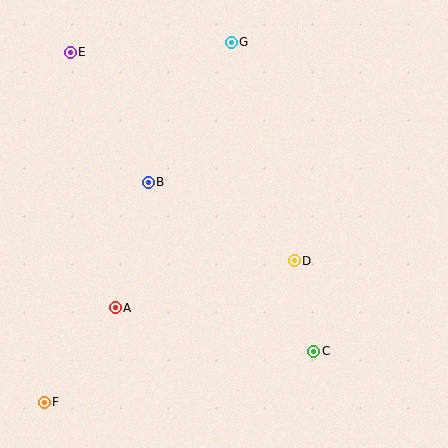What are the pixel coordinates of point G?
Point G is at (231, 42).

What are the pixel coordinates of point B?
Point B is at (148, 182).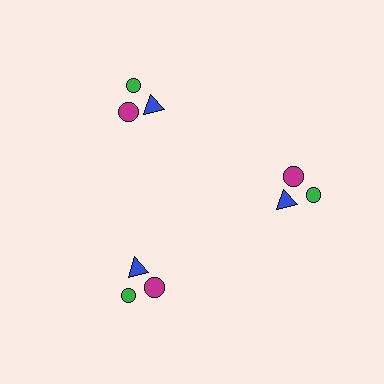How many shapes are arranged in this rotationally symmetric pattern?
There are 9 shapes, arranged in 3 groups of 3.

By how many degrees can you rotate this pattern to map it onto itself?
The pattern maps onto itself every 120 degrees of rotation.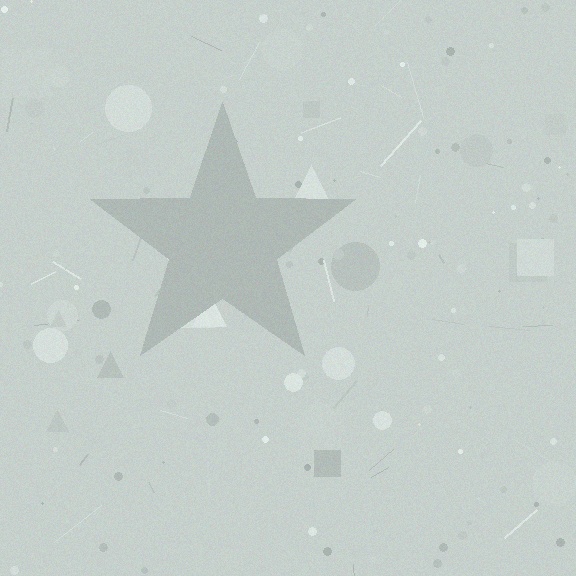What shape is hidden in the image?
A star is hidden in the image.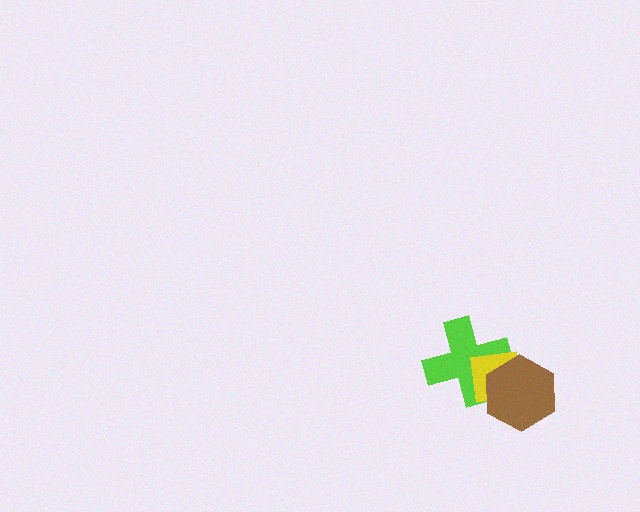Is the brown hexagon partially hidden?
No, no other shape covers it.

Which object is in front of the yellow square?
The brown hexagon is in front of the yellow square.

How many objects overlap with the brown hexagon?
2 objects overlap with the brown hexagon.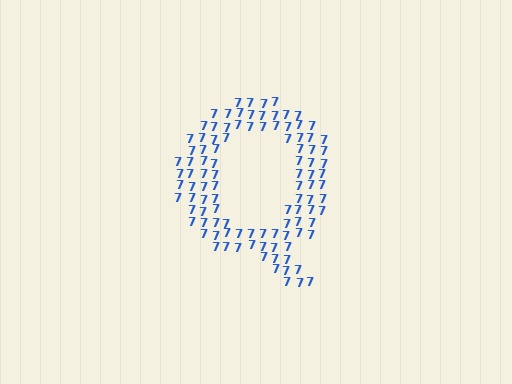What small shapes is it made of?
It is made of small digit 7's.